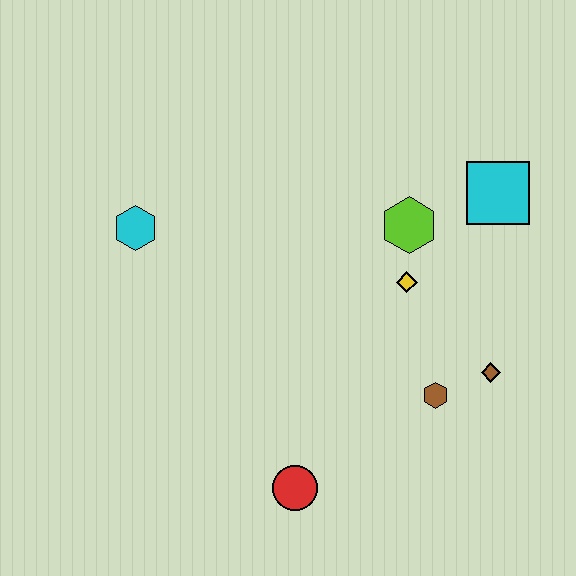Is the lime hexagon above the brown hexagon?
Yes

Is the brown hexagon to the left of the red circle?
No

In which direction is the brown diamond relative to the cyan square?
The brown diamond is below the cyan square.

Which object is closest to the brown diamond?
The brown hexagon is closest to the brown diamond.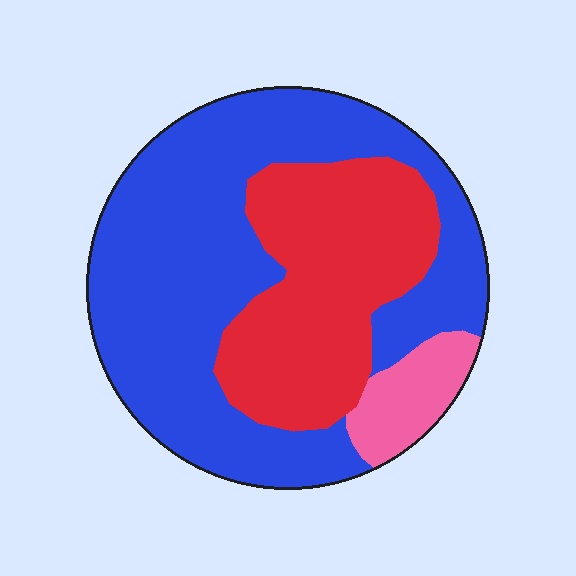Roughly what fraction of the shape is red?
Red covers roughly 30% of the shape.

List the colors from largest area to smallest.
From largest to smallest: blue, red, pink.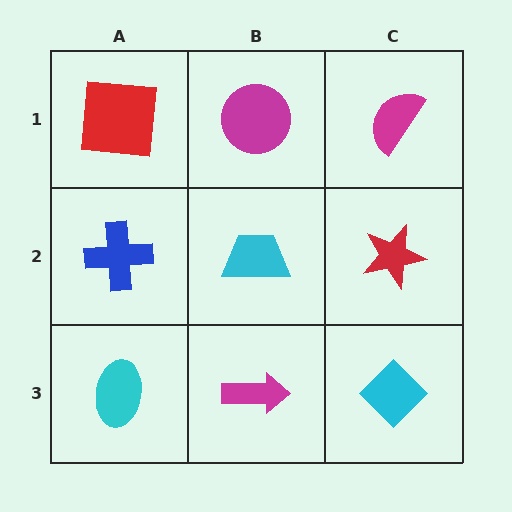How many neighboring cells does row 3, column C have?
2.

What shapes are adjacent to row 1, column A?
A blue cross (row 2, column A), a magenta circle (row 1, column B).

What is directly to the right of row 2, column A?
A cyan trapezoid.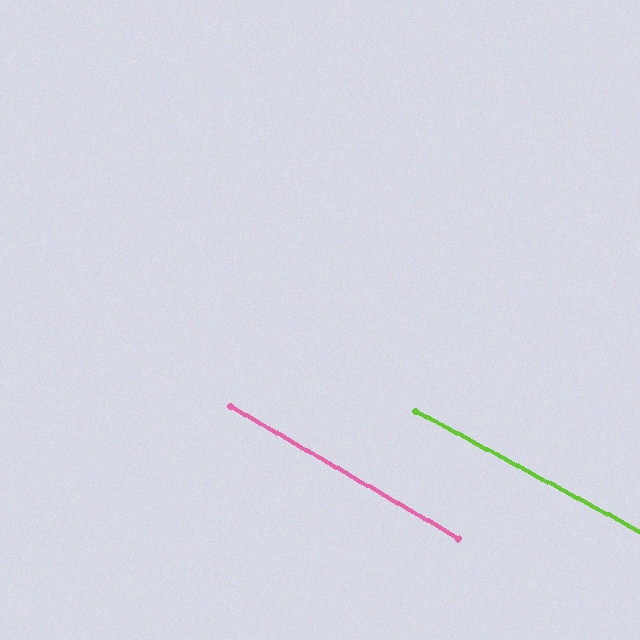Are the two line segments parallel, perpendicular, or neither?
Parallel — their directions differ by only 1.7°.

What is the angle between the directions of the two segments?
Approximately 2 degrees.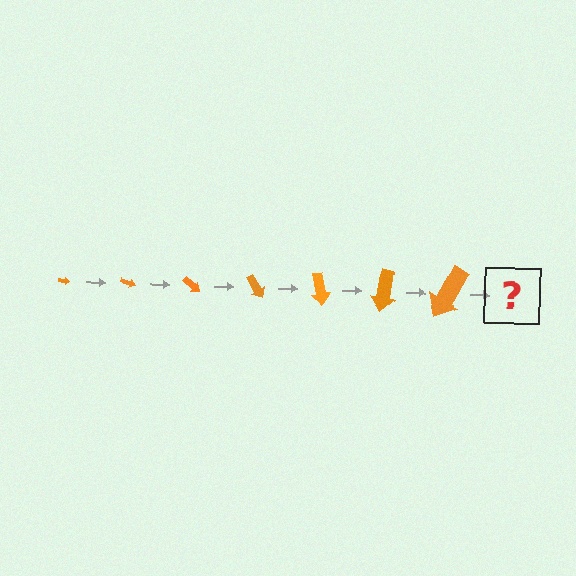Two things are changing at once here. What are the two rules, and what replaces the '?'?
The two rules are that the arrow grows larger each step and it rotates 20 degrees each step. The '?' should be an arrow, larger than the previous one and rotated 140 degrees from the start.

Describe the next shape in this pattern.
It should be an arrow, larger than the previous one and rotated 140 degrees from the start.